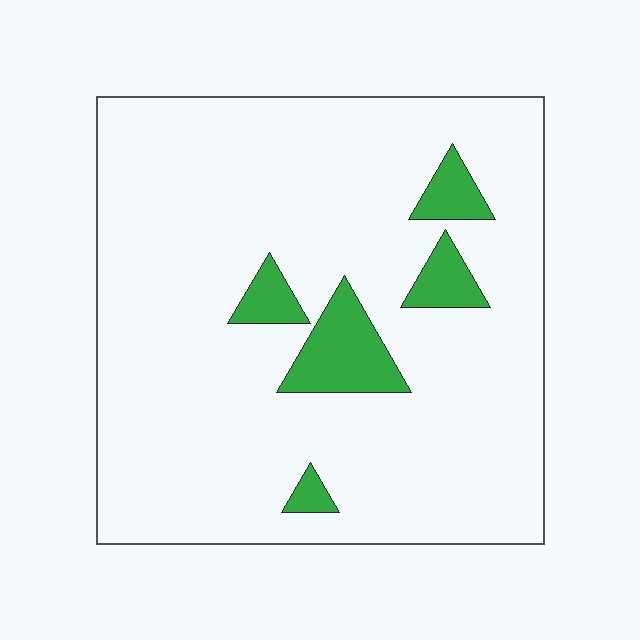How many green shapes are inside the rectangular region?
5.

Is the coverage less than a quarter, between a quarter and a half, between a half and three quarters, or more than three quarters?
Less than a quarter.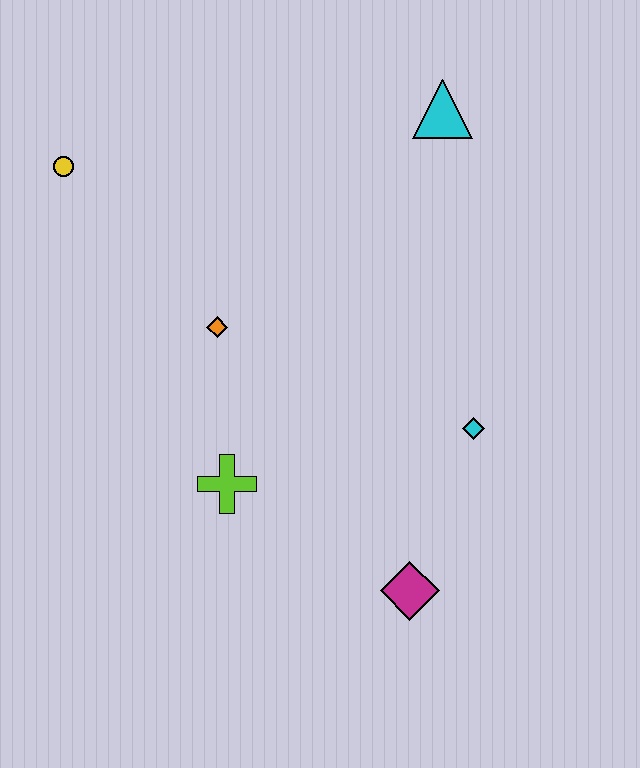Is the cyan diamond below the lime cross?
No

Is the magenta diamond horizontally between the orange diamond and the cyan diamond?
Yes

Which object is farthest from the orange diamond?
The magenta diamond is farthest from the orange diamond.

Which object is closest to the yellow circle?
The orange diamond is closest to the yellow circle.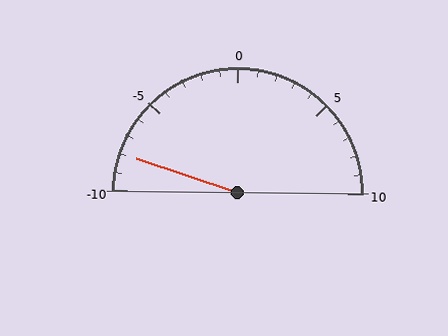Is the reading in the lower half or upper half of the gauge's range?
The reading is in the lower half of the range (-10 to 10).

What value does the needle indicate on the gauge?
The needle indicates approximately -8.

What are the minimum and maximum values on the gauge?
The gauge ranges from -10 to 10.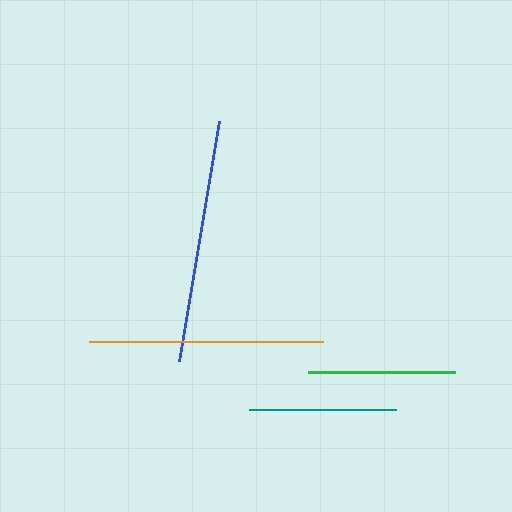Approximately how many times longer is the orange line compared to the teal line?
The orange line is approximately 1.6 times the length of the teal line.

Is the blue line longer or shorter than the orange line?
The blue line is longer than the orange line.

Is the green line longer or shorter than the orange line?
The orange line is longer than the green line.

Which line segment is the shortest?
The green line is the shortest at approximately 147 pixels.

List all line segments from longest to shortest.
From longest to shortest: blue, orange, teal, green.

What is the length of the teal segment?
The teal segment is approximately 147 pixels long.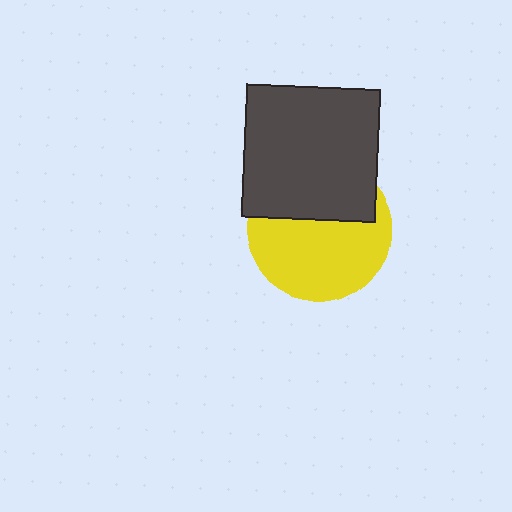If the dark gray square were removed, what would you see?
You would see the complete yellow circle.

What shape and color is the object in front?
The object in front is a dark gray square.